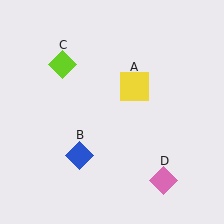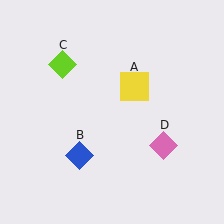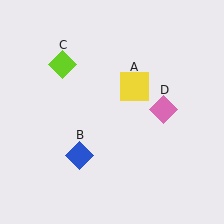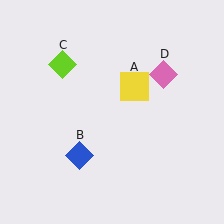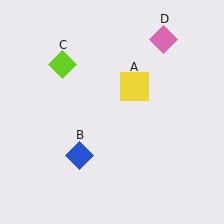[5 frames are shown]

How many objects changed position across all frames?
1 object changed position: pink diamond (object D).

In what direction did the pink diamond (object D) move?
The pink diamond (object D) moved up.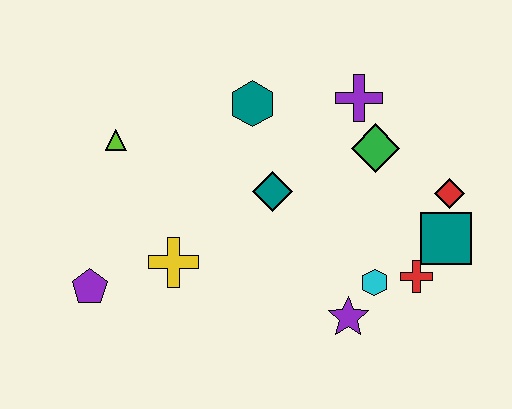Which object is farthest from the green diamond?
The purple pentagon is farthest from the green diamond.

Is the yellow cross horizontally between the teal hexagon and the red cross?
No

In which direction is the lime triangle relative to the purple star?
The lime triangle is to the left of the purple star.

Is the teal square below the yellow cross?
No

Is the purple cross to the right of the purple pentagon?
Yes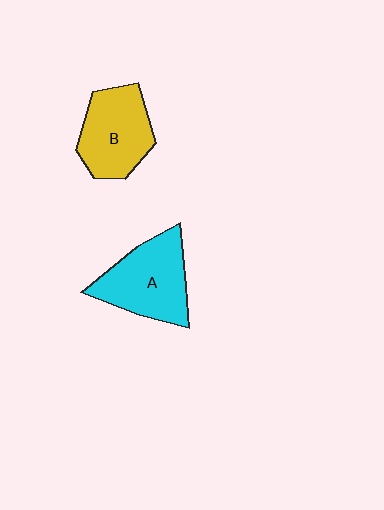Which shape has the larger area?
Shape A (cyan).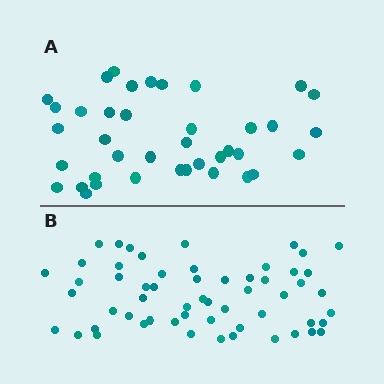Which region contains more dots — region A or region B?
Region B (the bottom region) has more dots.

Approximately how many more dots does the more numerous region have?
Region B has approximately 20 more dots than region A.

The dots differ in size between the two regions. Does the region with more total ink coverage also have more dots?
No. Region A has more total ink coverage because its dots are larger, but region B actually contains more individual dots. Total area can be misleading — the number of items is what matters here.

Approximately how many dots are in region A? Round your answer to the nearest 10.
About 40 dots. (The exact count is 39, which rounds to 40.)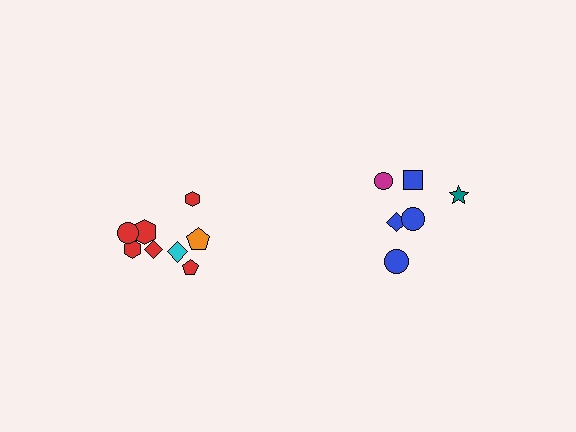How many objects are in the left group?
There are 8 objects.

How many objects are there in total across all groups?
There are 14 objects.